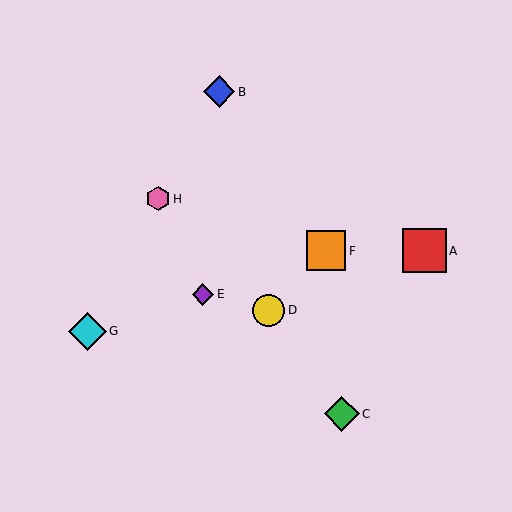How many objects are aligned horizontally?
2 objects (A, F) are aligned horizontally.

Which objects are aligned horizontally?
Objects A, F are aligned horizontally.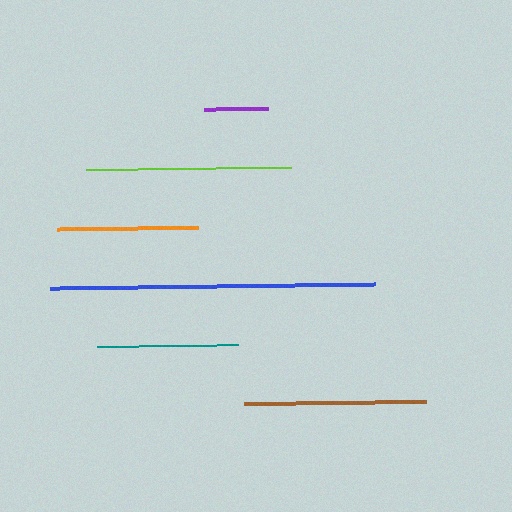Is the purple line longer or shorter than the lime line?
The lime line is longer than the purple line.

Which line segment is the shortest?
The purple line is the shortest at approximately 64 pixels.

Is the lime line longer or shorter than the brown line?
The lime line is longer than the brown line.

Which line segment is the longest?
The blue line is the longest at approximately 325 pixels.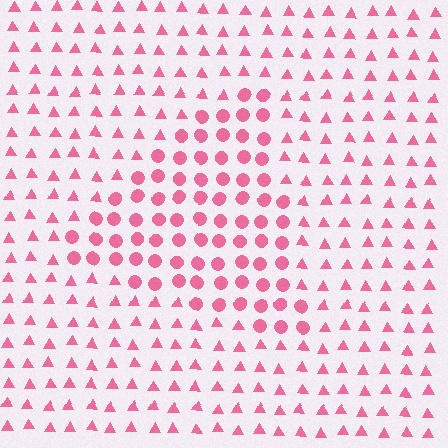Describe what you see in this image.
The image is filled with small pink elements arranged in a uniform grid. A triangle-shaped region contains circles, while the surrounding area contains triangles. The boundary is defined purely by the change in element shape.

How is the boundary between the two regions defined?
The boundary is defined by a change in element shape: circles inside vs. triangles outside. All elements share the same color and spacing.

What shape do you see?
I see a triangle.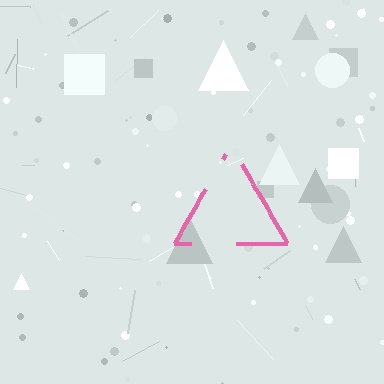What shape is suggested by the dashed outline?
The dashed outline suggests a triangle.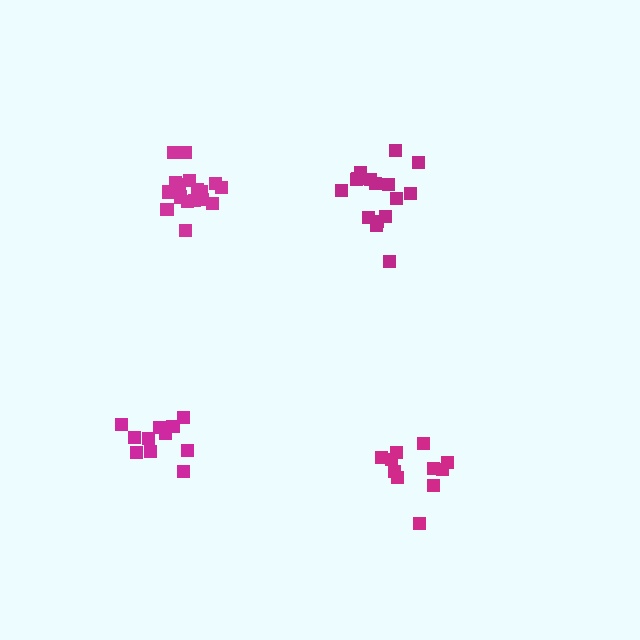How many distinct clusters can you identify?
There are 4 distinct clusters.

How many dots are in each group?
Group 1: 11 dots, Group 2: 16 dots, Group 3: 17 dots, Group 4: 11 dots (55 total).